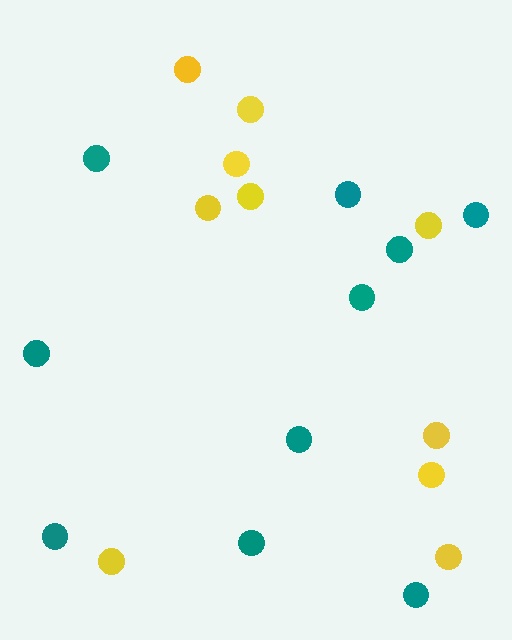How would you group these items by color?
There are 2 groups: one group of yellow circles (10) and one group of teal circles (10).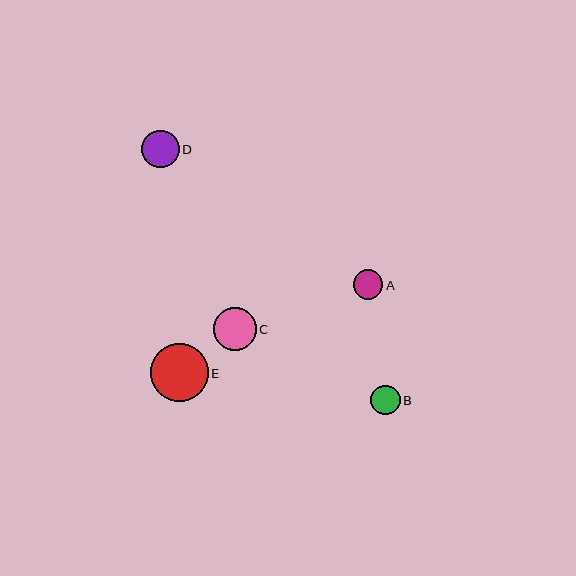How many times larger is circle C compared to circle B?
Circle C is approximately 1.4 times the size of circle B.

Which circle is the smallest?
Circle B is the smallest with a size of approximately 29 pixels.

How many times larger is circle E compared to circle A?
Circle E is approximately 2.0 times the size of circle A.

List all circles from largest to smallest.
From largest to smallest: E, C, D, A, B.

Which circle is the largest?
Circle E is the largest with a size of approximately 58 pixels.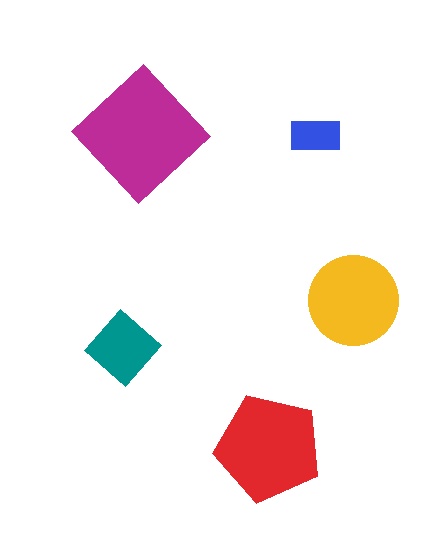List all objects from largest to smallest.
The magenta diamond, the red pentagon, the yellow circle, the teal diamond, the blue rectangle.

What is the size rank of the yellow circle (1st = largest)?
3rd.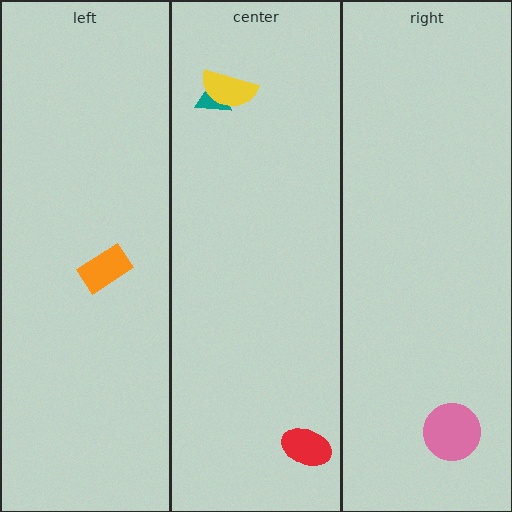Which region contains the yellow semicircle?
The center region.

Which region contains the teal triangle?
The center region.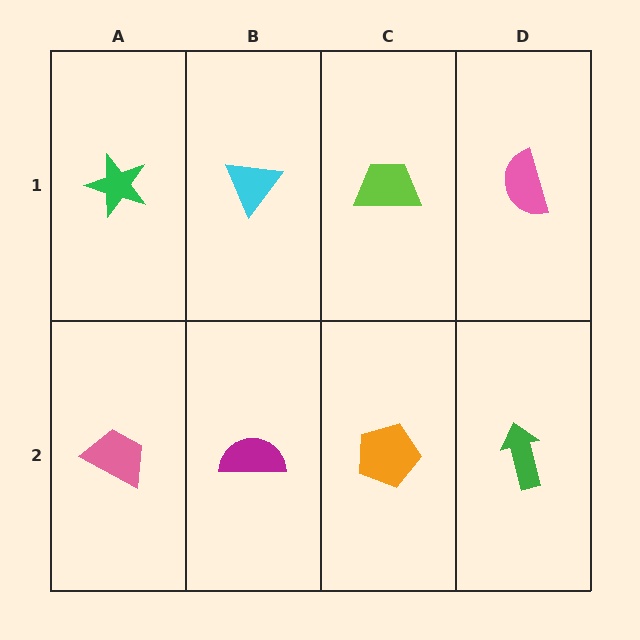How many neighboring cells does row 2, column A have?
2.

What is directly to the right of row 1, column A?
A cyan triangle.